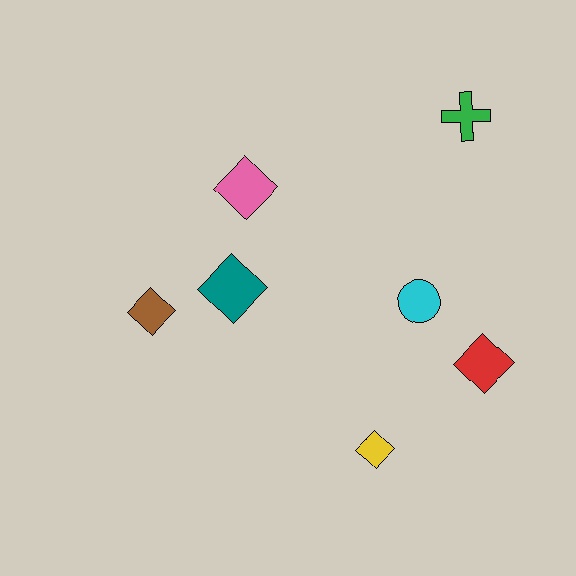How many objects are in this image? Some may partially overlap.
There are 7 objects.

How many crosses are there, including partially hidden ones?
There is 1 cross.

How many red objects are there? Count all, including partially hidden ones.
There is 1 red object.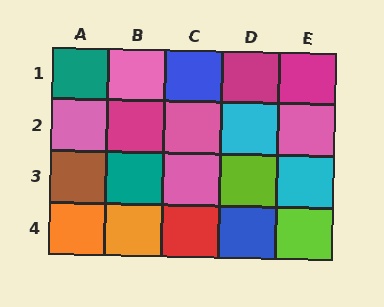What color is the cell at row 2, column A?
Pink.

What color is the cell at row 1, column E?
Magenta.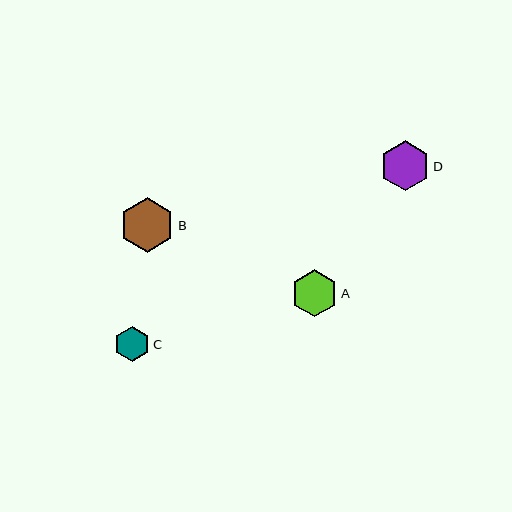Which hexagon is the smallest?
Hexagon C is the smallest with a size of approximately 35 pixels.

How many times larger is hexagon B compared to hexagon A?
Hexagon B is approximately 1.2 times the size of hexagon A.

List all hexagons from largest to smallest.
From largest to smallest: B, D, A, C.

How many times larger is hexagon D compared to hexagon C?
Hexagon D is approximately 1.4 times the size of hexagon C.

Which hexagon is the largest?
Hexagon B is the largest with a size of approximately 55 pixels.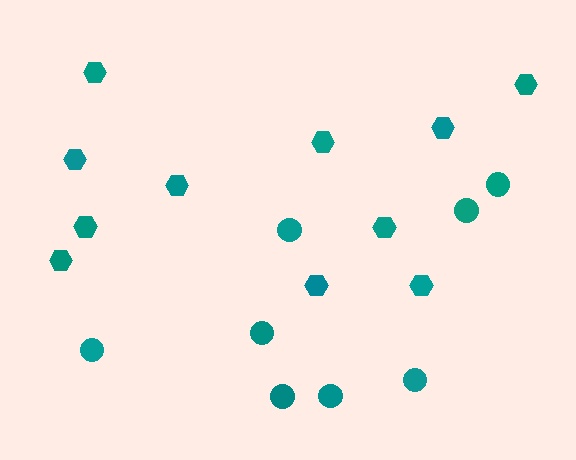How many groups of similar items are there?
There are 2 groups: one group of hexagons (11) and one group of circles (8).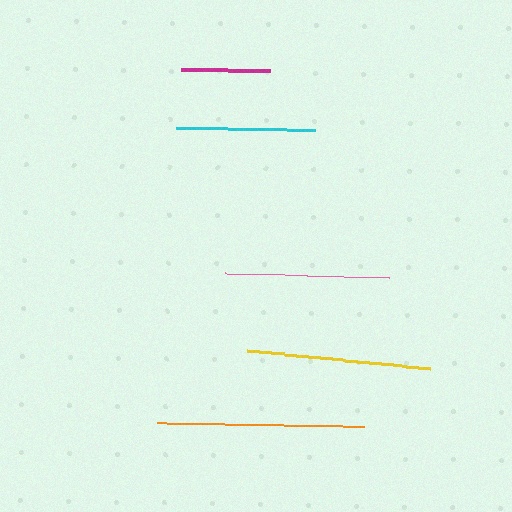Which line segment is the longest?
The orange line is the longest at approximately 207 pixels.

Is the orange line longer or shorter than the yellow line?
The orange line is longer than the yellow line.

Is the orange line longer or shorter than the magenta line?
The orange line is longer than the magenta line.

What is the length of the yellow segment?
The yellow segment is approximately 184 pixels long.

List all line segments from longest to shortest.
From longest to shortest: orange, yellow, pink, cyan, magenta.